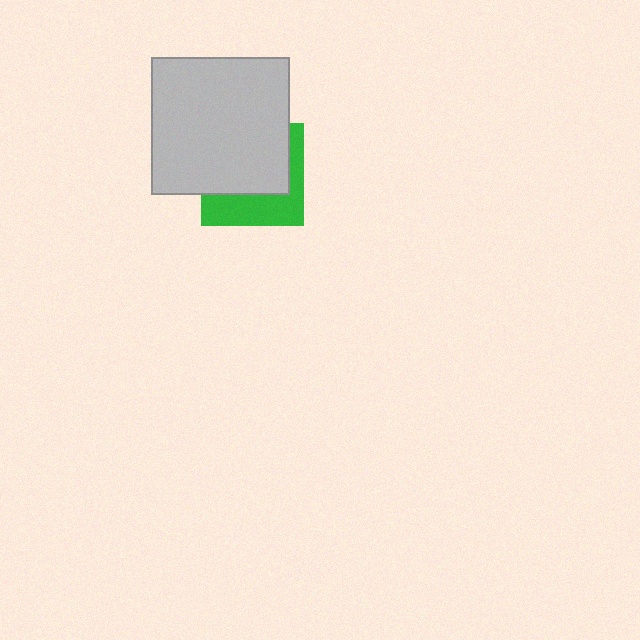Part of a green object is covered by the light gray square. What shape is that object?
It is a square.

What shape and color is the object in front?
The object in front is a light gray square.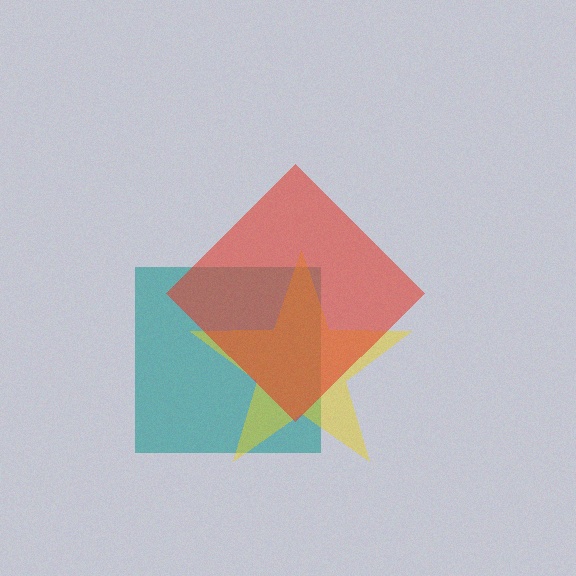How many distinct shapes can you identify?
There are 3 distinct shapes: a teal square, a yellow star, a red diamond.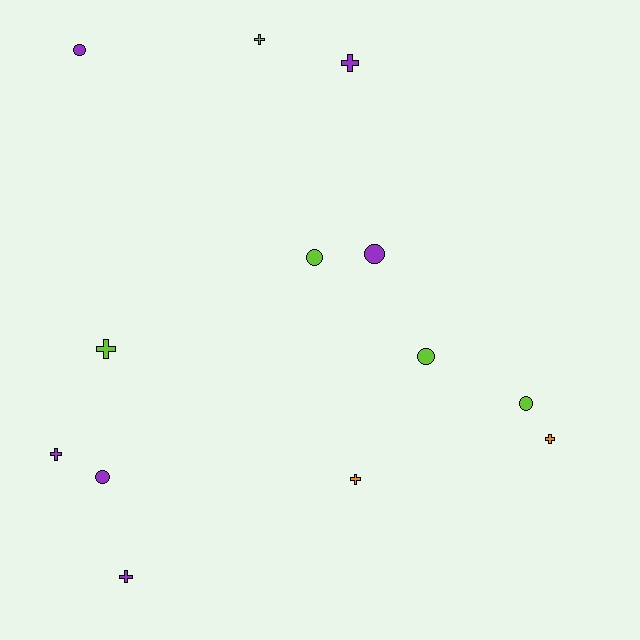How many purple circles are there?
There are 3 purple circles.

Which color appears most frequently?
Purple, with 6 objects.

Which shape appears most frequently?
Cross, with 7 objects.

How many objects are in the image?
There are 13 objects.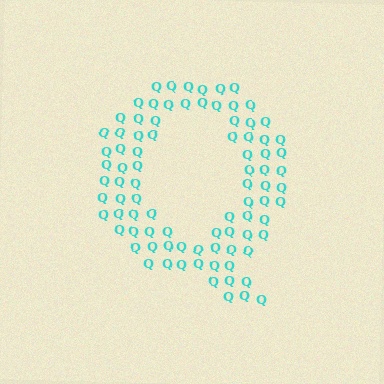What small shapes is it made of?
It is made of small letter Q's.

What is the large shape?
The large shape is the letter Q.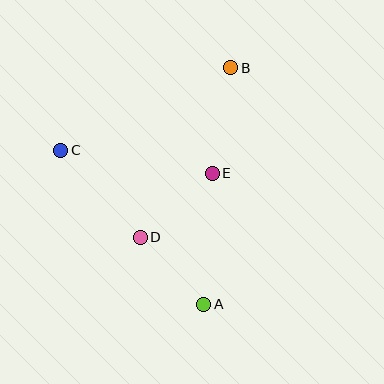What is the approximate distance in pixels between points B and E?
The distance between B and E is approximately 107 pixels.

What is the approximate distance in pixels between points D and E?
The distance between D and E is approximately 96 pixels.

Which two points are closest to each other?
Points A and D are closest to each other.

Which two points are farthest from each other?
Points A and B are farthest from each other.